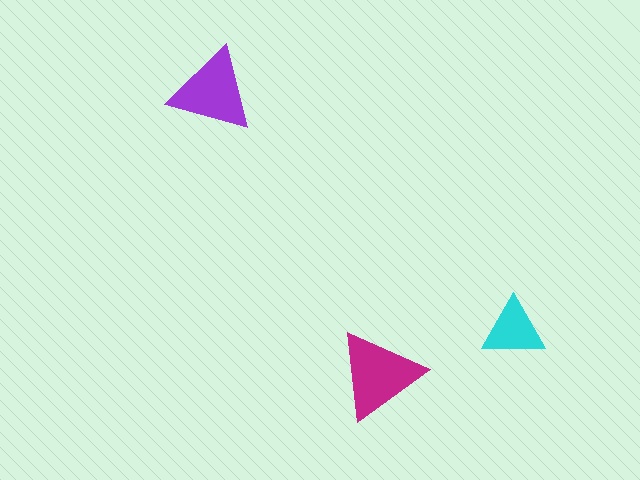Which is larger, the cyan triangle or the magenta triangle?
The magenta one.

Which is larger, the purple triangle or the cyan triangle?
The purple one.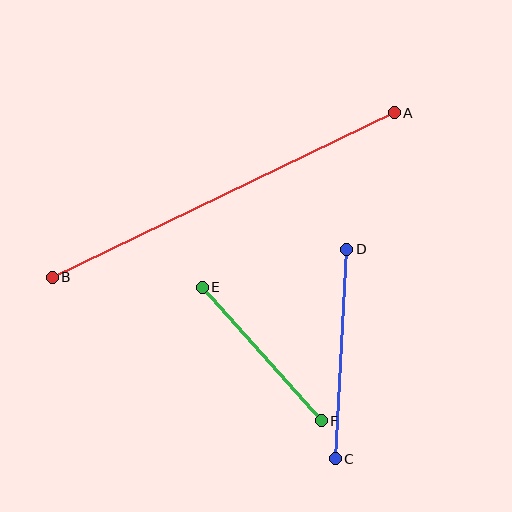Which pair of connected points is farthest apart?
Points A and B are farthest apart.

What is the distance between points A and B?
The distance is approximately 380 pixels.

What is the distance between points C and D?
The distance is approximately 210 pixels.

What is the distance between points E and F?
The distance is approximately 178 pixels.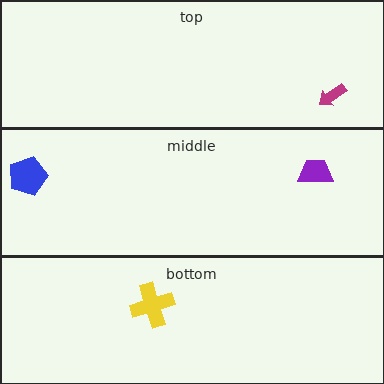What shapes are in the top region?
The magenta arrow.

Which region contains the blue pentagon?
The middle region.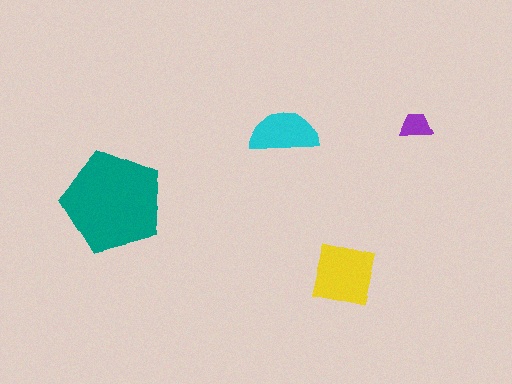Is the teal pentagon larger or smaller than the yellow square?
Larger.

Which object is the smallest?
The purple trapezoid.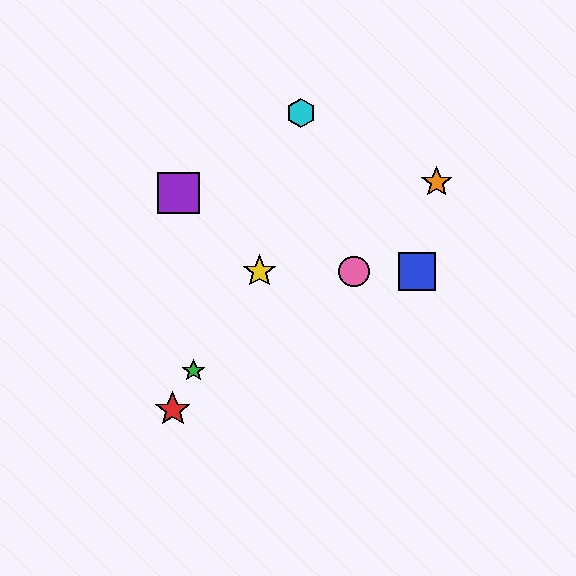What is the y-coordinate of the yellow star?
The yellow star is at y≈272.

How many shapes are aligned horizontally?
3 shapes (the blue square, the yellow star, the pink circle) are aligned horizontally.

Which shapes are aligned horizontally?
The blue square, the yellow star, the pink circle are aligned horizontally.